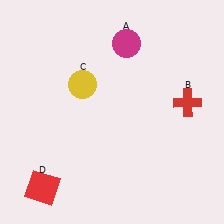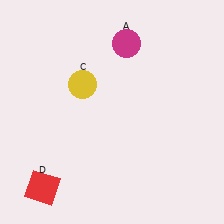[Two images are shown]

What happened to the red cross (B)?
The red cross (B) was removed in Image 2. It was in the top-right area of Image 1.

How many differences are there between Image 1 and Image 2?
There is 1 difference between the two images.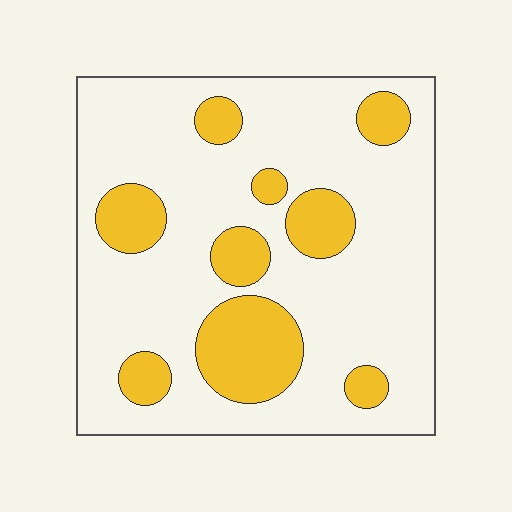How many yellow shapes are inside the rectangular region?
9.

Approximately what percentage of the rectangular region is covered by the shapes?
Approximately 25%.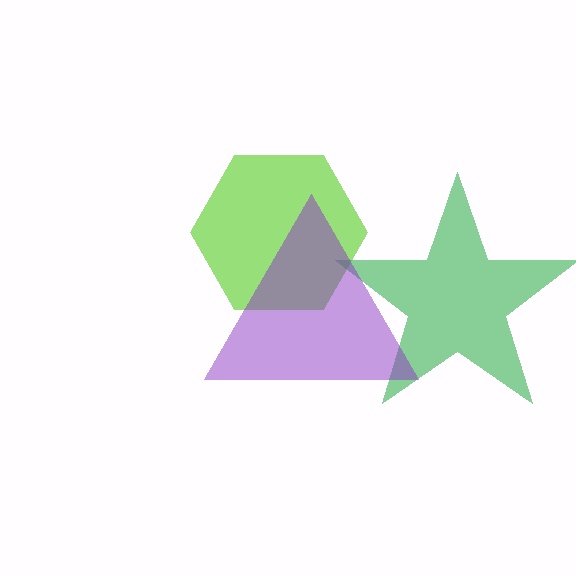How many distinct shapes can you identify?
There are 3 distinct shapes: a lime hexagon, a green star, a purple triangle.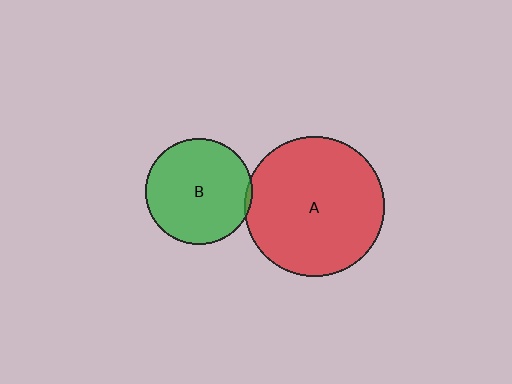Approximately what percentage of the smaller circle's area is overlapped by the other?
Approximately 5%.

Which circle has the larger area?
Circle A (red).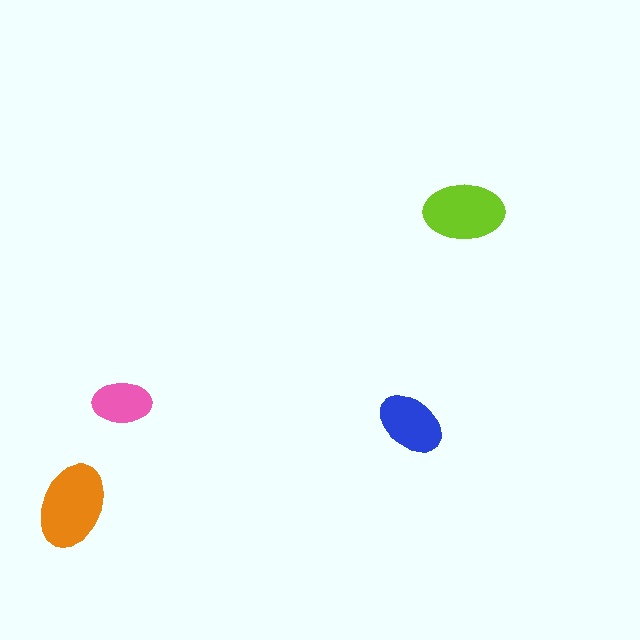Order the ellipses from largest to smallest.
the orange one, the lime one, the blue one, the pink one.